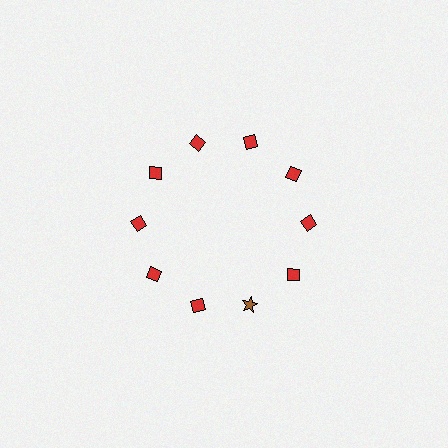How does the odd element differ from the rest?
It differs in both color (brown instead of red) and shape (star instead of diamond).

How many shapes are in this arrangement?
There are 10 shapes arranged in a ring pattern.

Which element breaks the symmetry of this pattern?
The brown star at roughly the 5 o'clock position breaks the symmetry. All other shapes are red diamonds.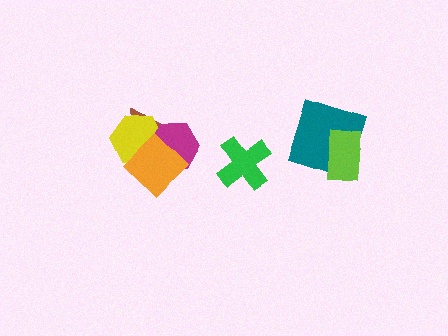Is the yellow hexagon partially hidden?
Yes, it is partially covered by another shape.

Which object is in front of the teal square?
The lime rectangle is in front of the teal square.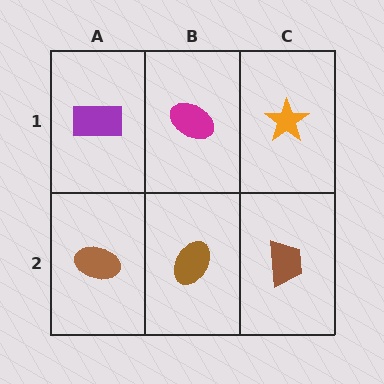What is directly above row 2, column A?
A purple rectangle.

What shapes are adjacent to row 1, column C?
A brown trapezoid (row 2, column C), a magenta ellipse (row 1, column B).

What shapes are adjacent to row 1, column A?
A brown ellipse (row 2, column A), a magenta ellipse (row 1, column B).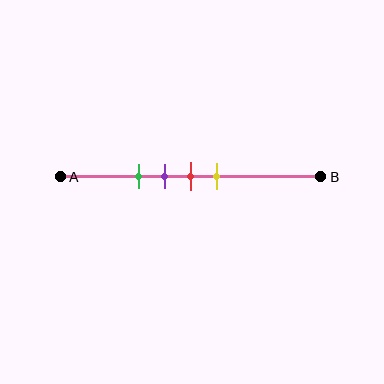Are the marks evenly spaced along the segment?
Yes, the marks are approximately evenly spaced.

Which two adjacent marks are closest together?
The purple and red marks are the closest adjacent pair.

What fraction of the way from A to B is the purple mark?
The purple mark is approximately 40% (0.4) of the way from A to B.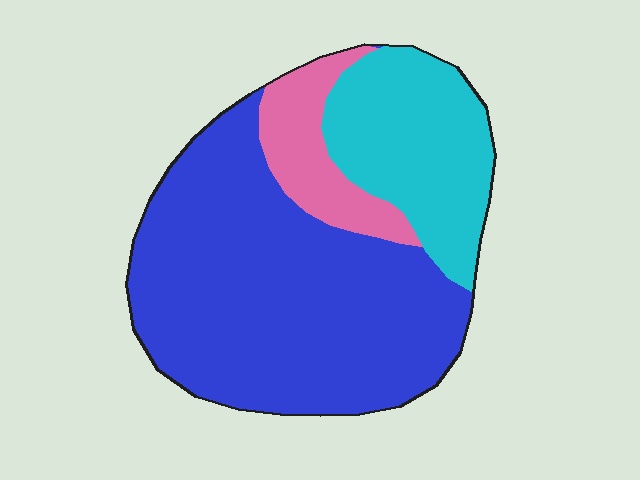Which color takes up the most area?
Blue, at roughly 65%.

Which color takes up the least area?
Pink, at roughly 10%.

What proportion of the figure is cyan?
Cyan covers about 25% of the figure.